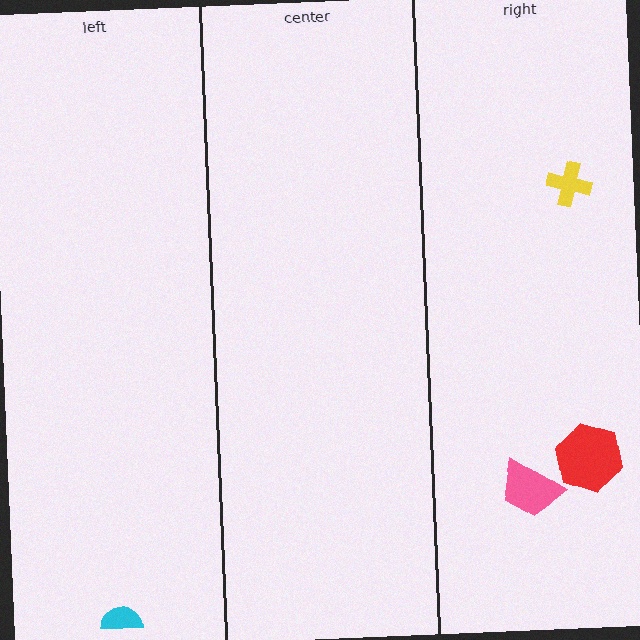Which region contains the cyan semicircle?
The left region.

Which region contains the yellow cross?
The right region.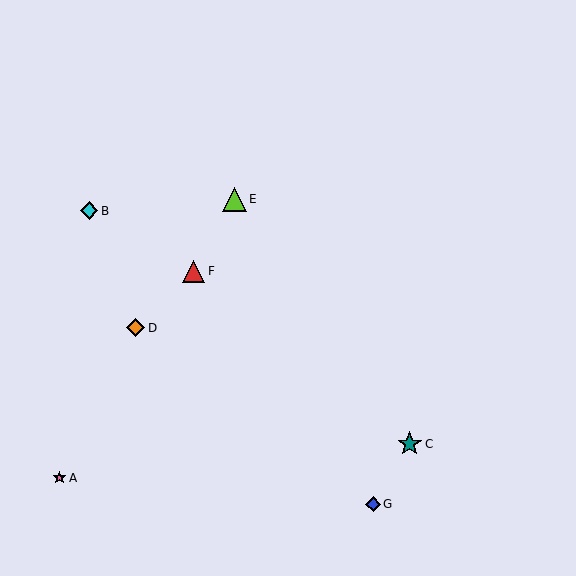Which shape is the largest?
The lime triangle (labeled E) is the largest.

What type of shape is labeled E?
Shape E is a lime triangle.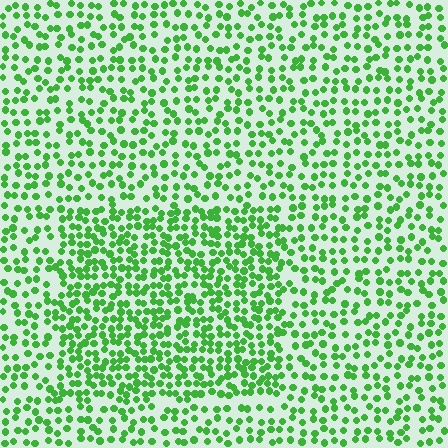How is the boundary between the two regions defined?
The boundary is defined by a change in element density (approximately 1.6x ratio). All elements are the same color, size, and shape.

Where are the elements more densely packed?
The elements are more densely packed inside the rectangle boundary.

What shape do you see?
I see a rectangle.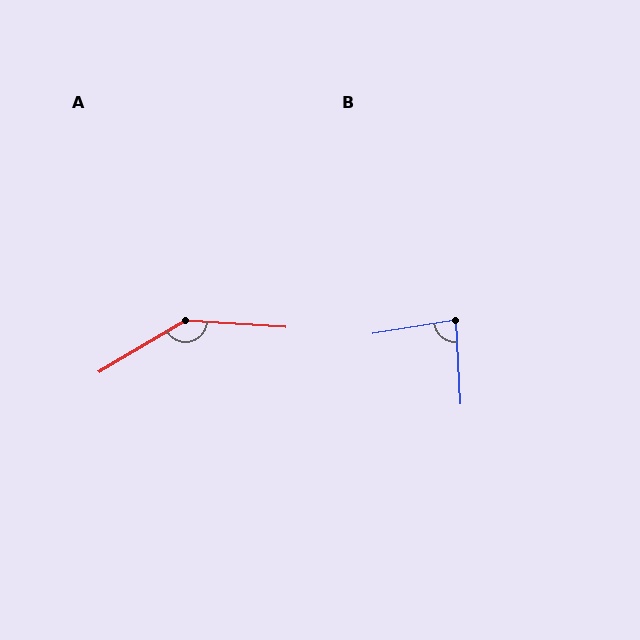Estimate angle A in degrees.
Approximately 145 degrees.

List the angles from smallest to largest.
B (84°), A (145°).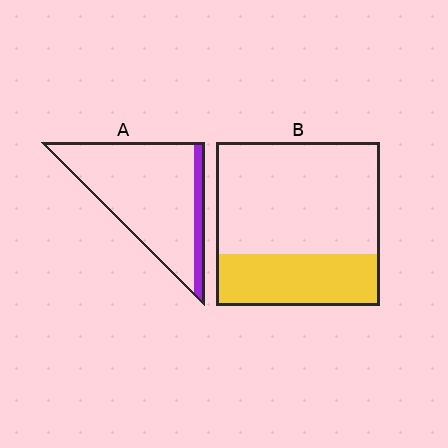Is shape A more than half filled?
No.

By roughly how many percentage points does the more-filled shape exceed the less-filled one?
By roughly 20 percentage points (B over A).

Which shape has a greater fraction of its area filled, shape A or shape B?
Shape B.